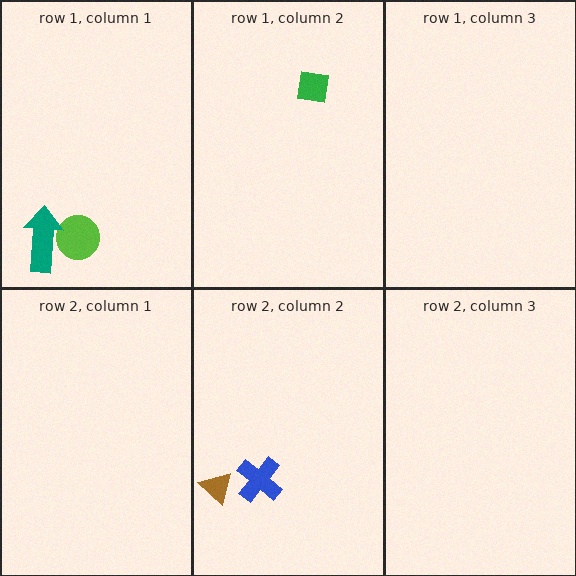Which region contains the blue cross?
The row 2, column 2 region.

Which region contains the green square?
The row 1, column 2 region.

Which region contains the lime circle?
The row 1, column 1 region.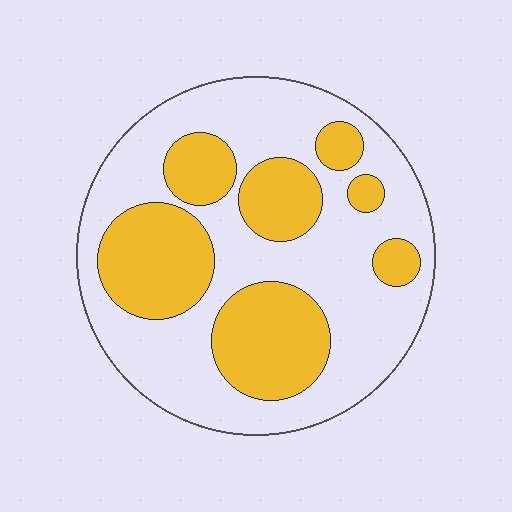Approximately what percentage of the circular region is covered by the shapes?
Approximately 35%.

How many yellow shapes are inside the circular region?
7.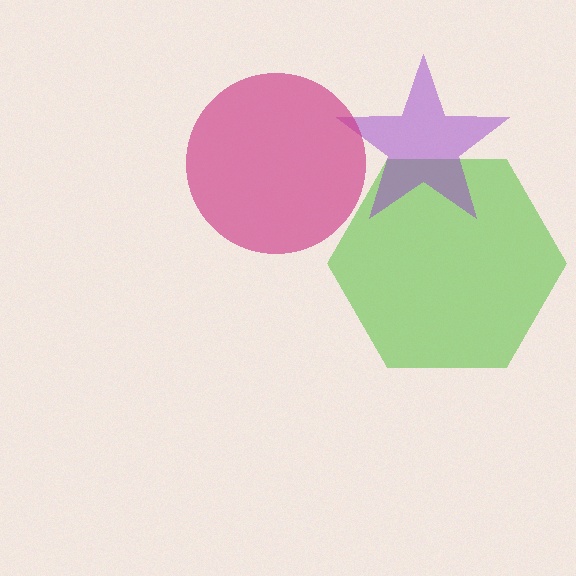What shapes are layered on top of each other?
The layered shapes are: a lime hexagon, a purple star, a magenta circle.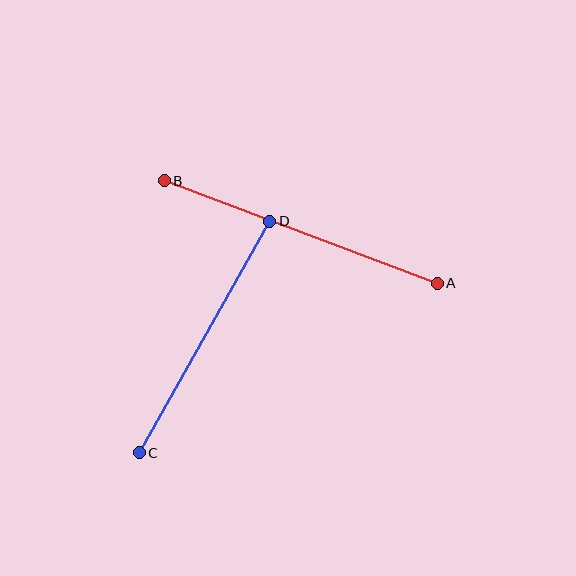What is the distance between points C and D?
The distance is approximately 266 pixels.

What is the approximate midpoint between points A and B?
The midpoint is at approximately (301, 232) pixels.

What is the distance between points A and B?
The distance is approximately 292 pixels.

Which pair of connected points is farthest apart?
Points A and B are farthest apart.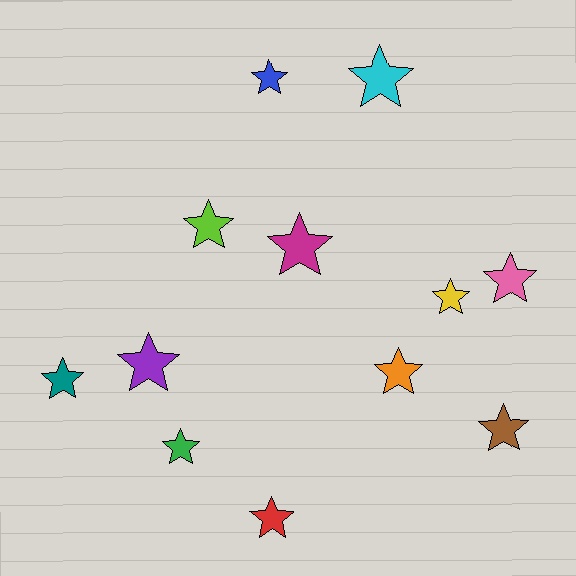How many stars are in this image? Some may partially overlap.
There are 12 stars.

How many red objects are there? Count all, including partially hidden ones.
There is 1 red object.